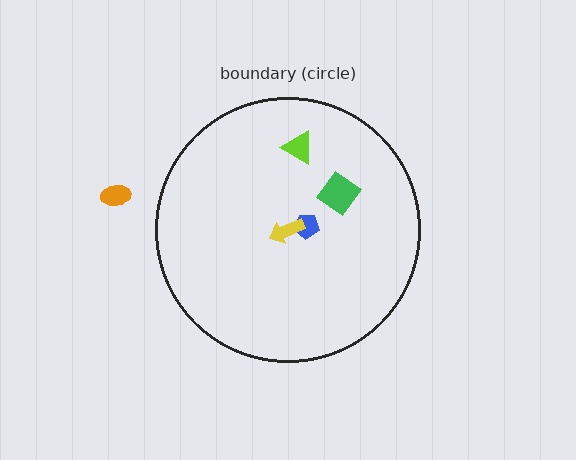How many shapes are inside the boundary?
4 inside, 1 outside.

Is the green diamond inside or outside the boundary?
Inside.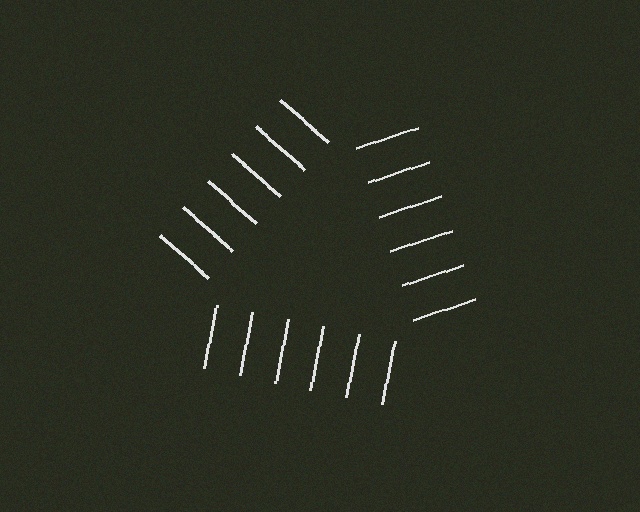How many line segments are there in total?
18 — 6 along each of the 3 edges.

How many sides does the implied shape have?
3 sides — the line-ends trace a triangle.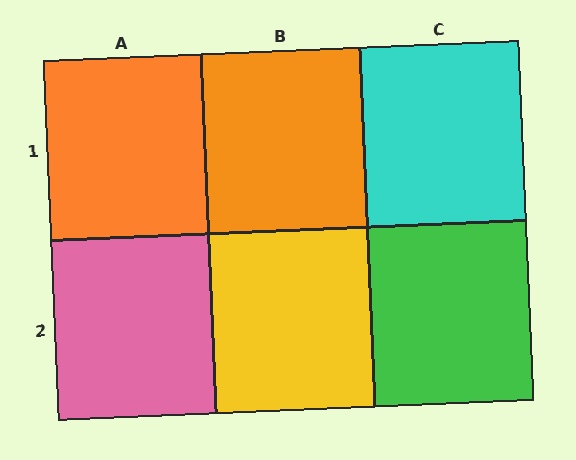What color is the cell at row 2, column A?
Pink.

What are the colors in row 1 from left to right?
Orange, orange, cyan.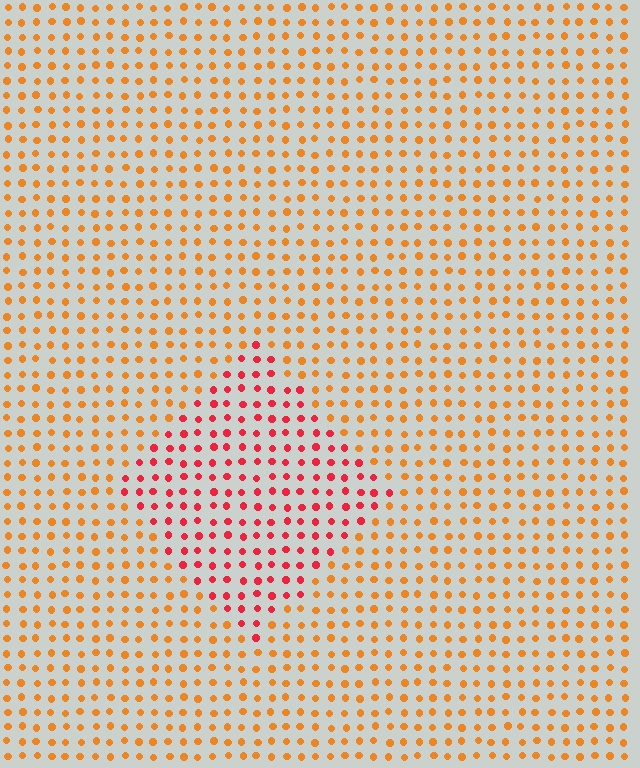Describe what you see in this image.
The image is filled with small orange elements in a uniform arrangement. A diamond-shaped region is visible where the elements are tinted to a slightly different hue, forming a subtle color boundary.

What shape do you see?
I see a diamond.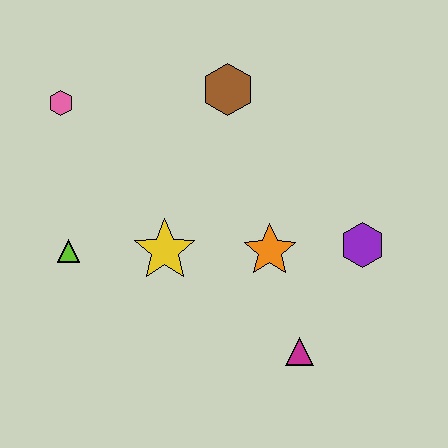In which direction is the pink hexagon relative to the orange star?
The pink hexagon is to the left of the orange star.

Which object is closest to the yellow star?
The lime triangle is closest to the yellow star.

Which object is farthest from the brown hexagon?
The magenta triangle is farthest from the brown hexagon.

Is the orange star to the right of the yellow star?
Yes